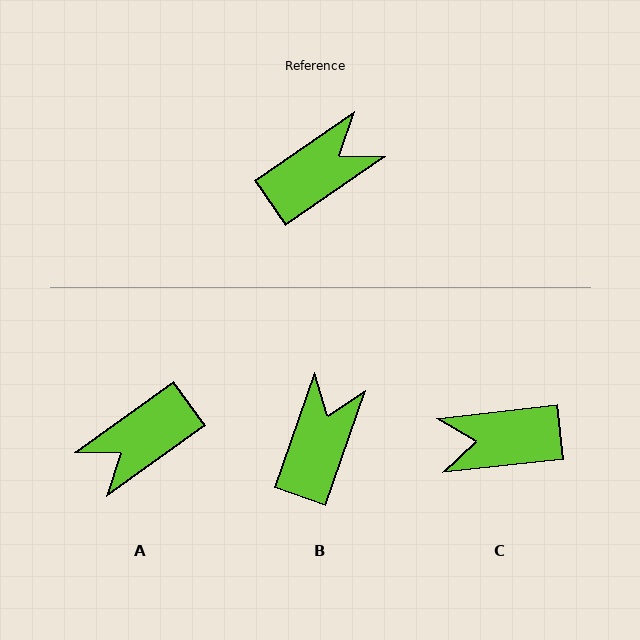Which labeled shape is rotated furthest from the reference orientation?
A, about 179 degrees away.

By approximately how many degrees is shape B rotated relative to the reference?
Approximately 36 degrees counter-clockwise.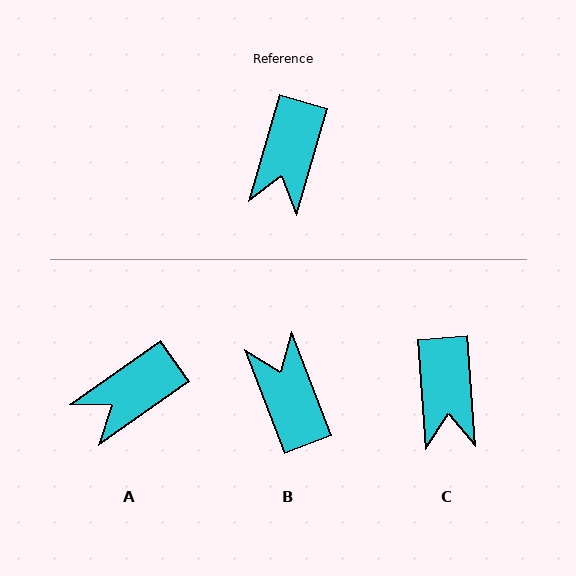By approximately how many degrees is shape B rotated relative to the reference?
Approximately 143 degrees clockwise.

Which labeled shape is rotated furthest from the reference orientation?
B, about 143 degrees away.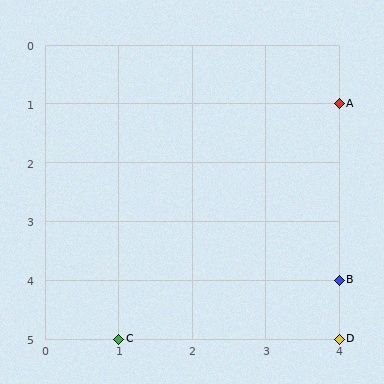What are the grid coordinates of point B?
Point B is at grid coordinates (4, 4).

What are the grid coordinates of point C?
Point C is at grid coordinates (1, 5).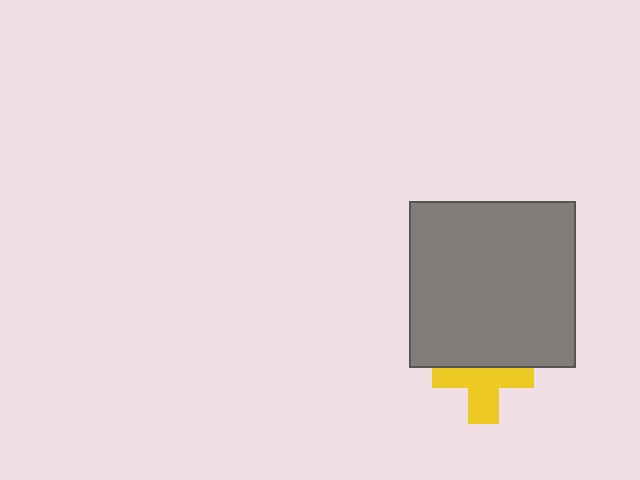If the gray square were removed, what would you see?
You would see the complete yellow cross.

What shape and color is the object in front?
The object in front is a gray square.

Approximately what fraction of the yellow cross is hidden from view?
Roughly 40% of the yellow cross is hidden behind the gray square.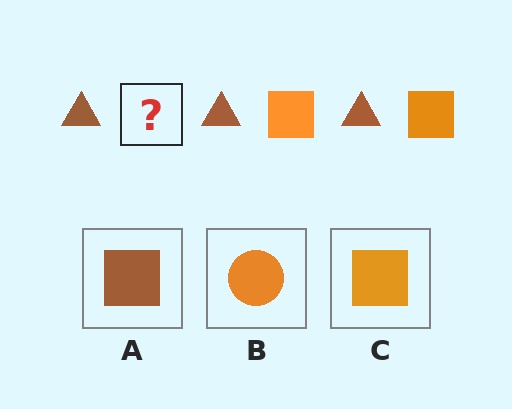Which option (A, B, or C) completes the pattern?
C.